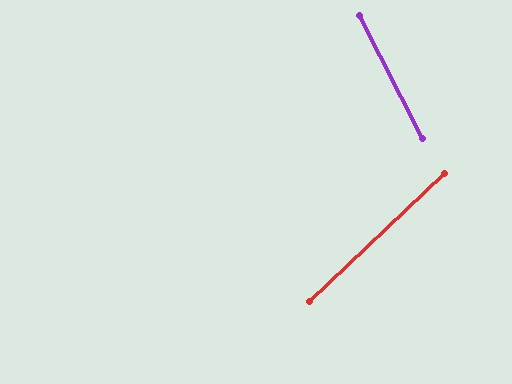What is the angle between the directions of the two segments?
Approximately 74 degrees.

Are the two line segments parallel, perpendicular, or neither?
Neither parallel nor perpendicular — they differ by about 74°.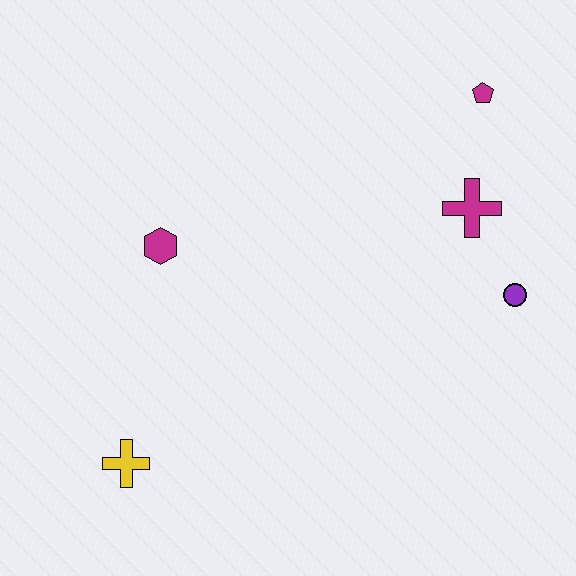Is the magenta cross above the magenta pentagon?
No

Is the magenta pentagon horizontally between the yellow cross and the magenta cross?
No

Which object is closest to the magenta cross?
The purple circle is closest to the magenta cross.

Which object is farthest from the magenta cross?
The yellow cross is farthest from the magenta cross.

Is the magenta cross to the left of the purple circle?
Yes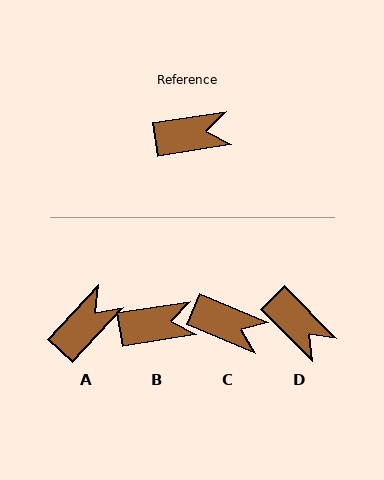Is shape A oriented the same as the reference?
No, it is off by about 39 degrees.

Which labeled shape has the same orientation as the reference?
B.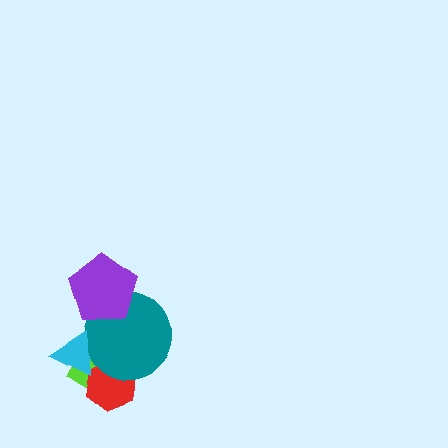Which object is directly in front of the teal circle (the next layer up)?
The cyan triangle is directly in front of the teal circle.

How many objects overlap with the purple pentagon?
1 object overlaps with the purple pentagon.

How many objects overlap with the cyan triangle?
3 objects overlap with the cyan triangle.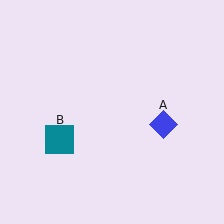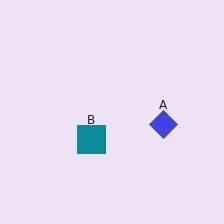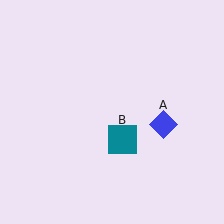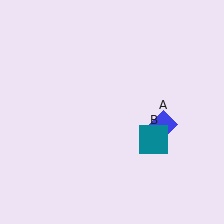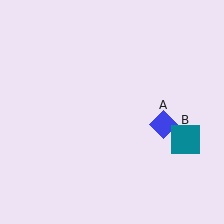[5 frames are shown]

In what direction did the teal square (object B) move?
The teal square (object B) moved right.